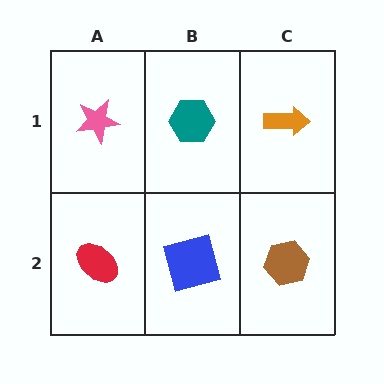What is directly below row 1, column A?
A red ellipse.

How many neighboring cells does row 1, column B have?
3.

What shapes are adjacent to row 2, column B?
A teal hexagon (row 1, column B), a red ellipse (row 2, column A), a brown hexagon (row 2, column C).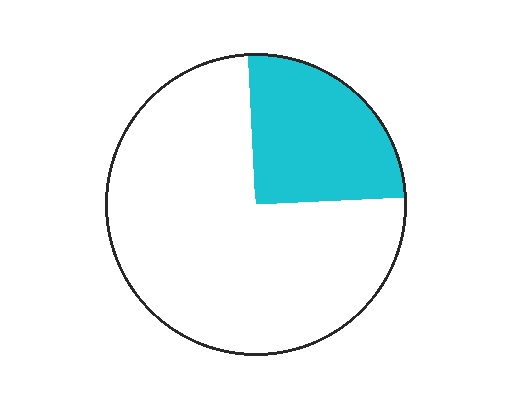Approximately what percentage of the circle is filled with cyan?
Approximately 25%.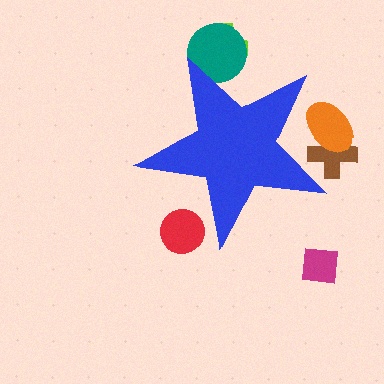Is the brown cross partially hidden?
Yes, the brown cross is partially hidden behind the blue star.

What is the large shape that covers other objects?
A blue star.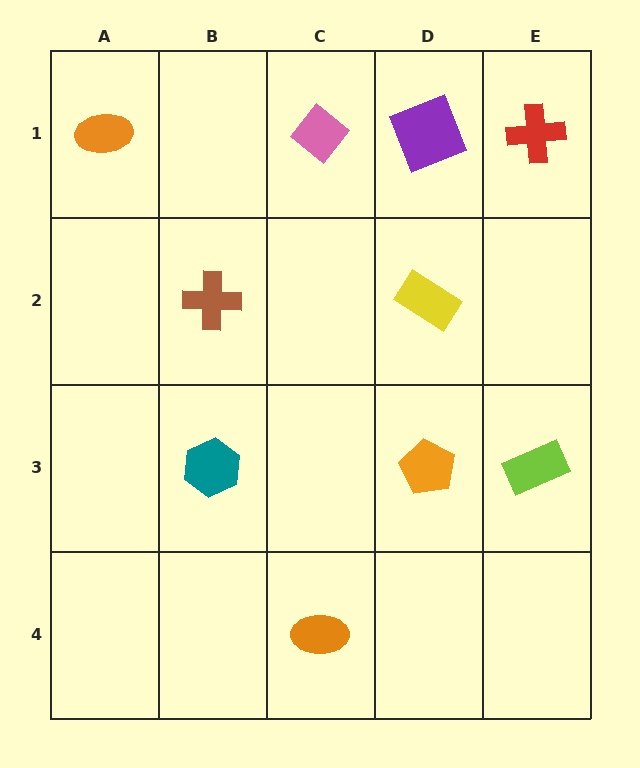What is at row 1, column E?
A red cross.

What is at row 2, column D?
A yellow rectangle.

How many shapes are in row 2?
2 shapes.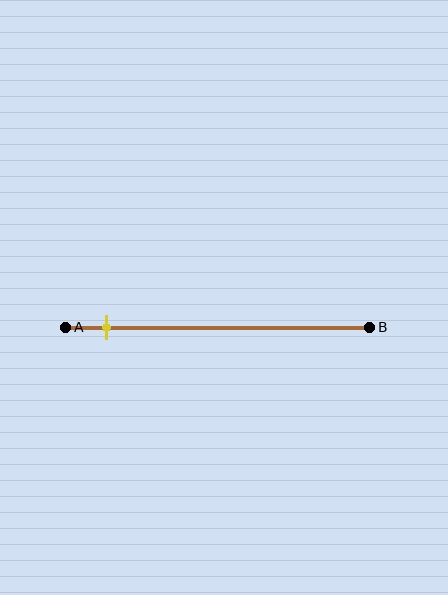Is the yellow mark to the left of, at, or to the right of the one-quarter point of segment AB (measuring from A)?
The yellow mark is to the left of the one-quarter point of segment AB.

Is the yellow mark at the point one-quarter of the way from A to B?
No, the mark is at about 15% from A, not at the 25% one-quarter point.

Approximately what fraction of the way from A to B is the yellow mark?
The yellow mark is approximately 15% of the way from A to B.